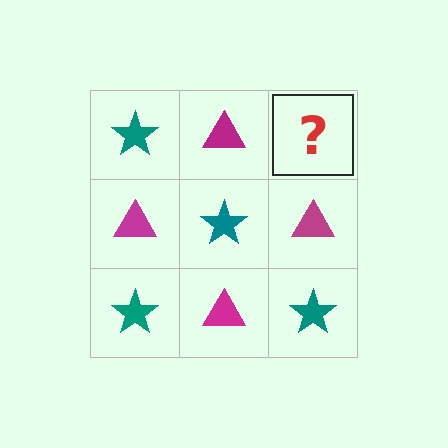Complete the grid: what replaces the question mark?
The question mark should be replaced with a teal star.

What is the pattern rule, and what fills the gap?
The rule is that it alternates teal star and magenta triangle in a checkerboard pattern. The gap should be filled with a teal star.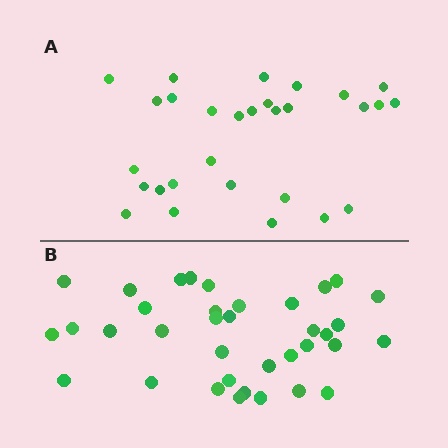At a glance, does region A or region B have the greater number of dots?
Region B (the bottom region) has more dots.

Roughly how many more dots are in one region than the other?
Region B has roughly 8 or so more dots than region A.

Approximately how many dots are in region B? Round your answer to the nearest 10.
About 40 dots. (The exact count is 36, which rounds to 40.)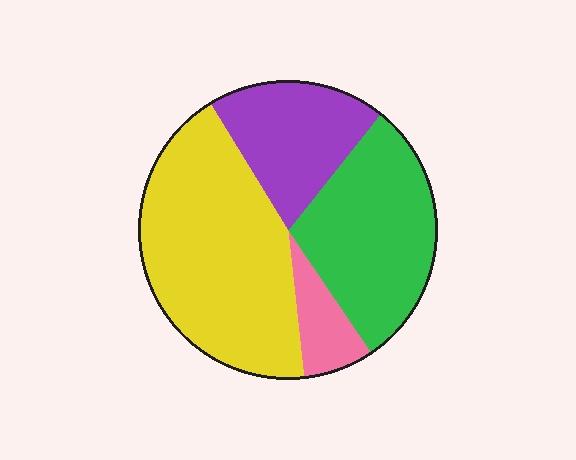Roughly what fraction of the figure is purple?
Purple covers roughly 20% of the figure.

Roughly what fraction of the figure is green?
Green takes up about one third (1/3) of the figure.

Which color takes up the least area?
Pink, at roughly 10%.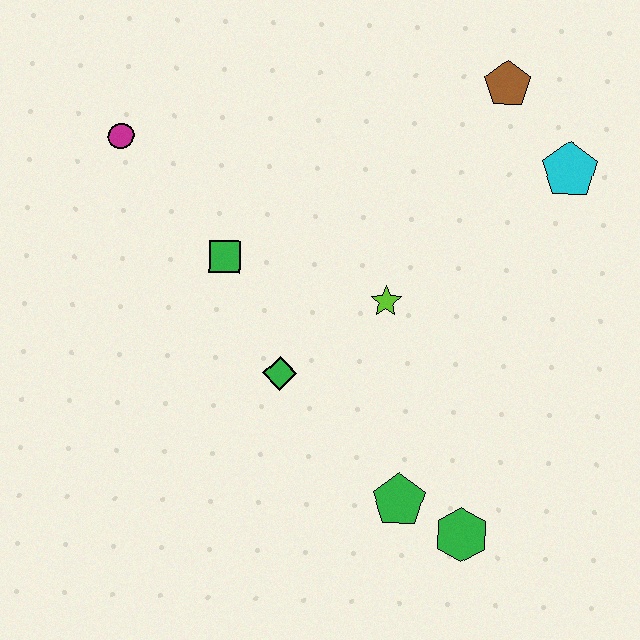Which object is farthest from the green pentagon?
The magenta circle is farthest from the green pentagon.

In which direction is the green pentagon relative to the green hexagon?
The green pentagon is to the left of the green hexagon.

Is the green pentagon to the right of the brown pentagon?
No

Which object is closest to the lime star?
The green diamond is closest to the lime star.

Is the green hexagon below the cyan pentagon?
Yes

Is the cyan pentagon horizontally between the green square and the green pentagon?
No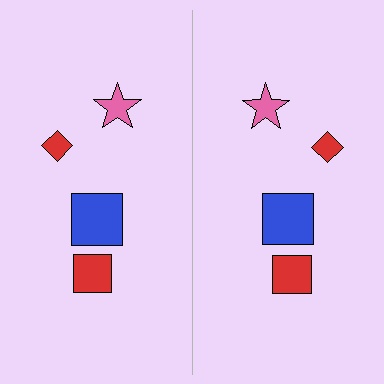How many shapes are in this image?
There are 8 shapes in this image.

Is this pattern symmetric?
Yes, this pattern has bilateral (reflection) symmetry.